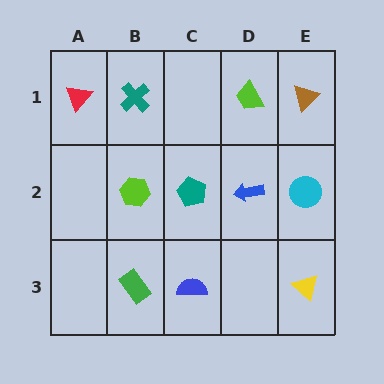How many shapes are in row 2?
4 shapes.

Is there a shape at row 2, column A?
No, that cell is empty.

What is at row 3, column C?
A blue semicircle.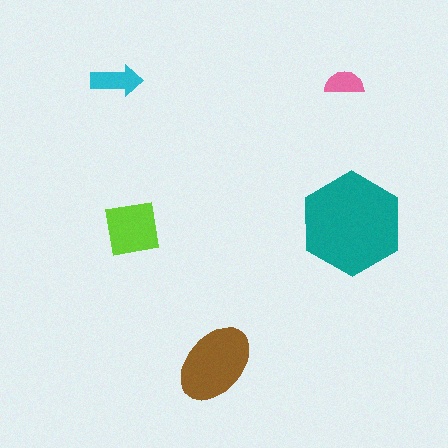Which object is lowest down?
The brown ellipse is bottommost.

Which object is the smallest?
The pink semicircle.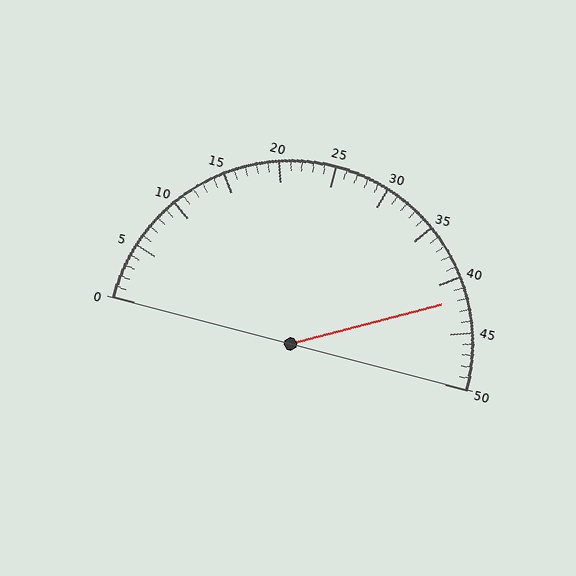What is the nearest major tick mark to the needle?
The nearest major tick mark is 40.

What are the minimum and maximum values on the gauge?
The gauge ranges from 0 to 50.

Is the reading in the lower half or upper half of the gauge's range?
The reading is in the upper half of the range (0 to 50).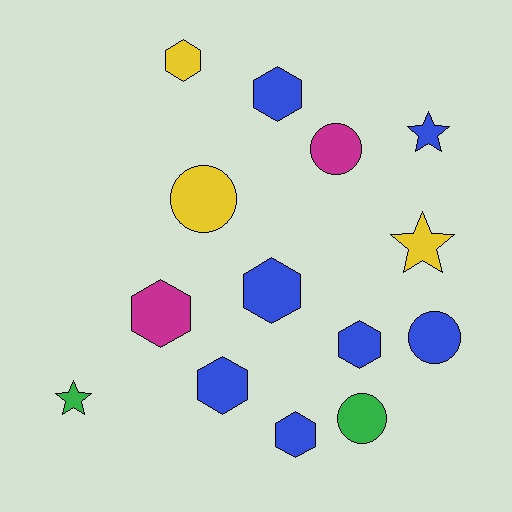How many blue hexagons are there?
There are 5 blue hexagons.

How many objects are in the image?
There are 14 objects.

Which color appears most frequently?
Blue, with 7 objects.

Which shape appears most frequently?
Hexagon, with 7 objects.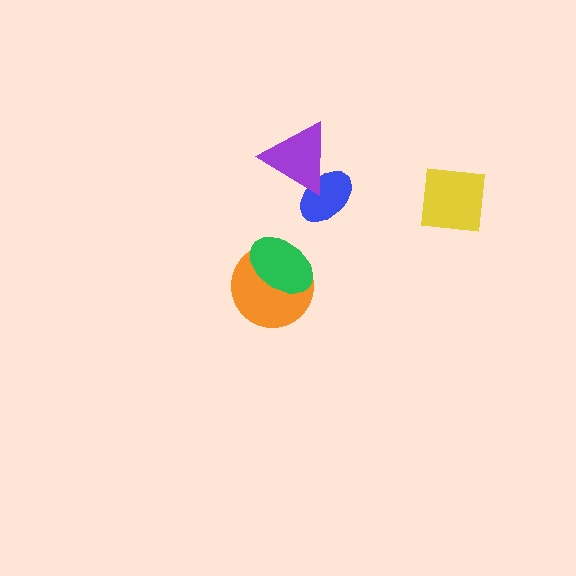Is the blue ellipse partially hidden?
Yes, it is partially covered by another shape.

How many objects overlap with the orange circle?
1 object overlaps with the orange circle.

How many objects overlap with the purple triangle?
1 object overlaps with the purple triangle.